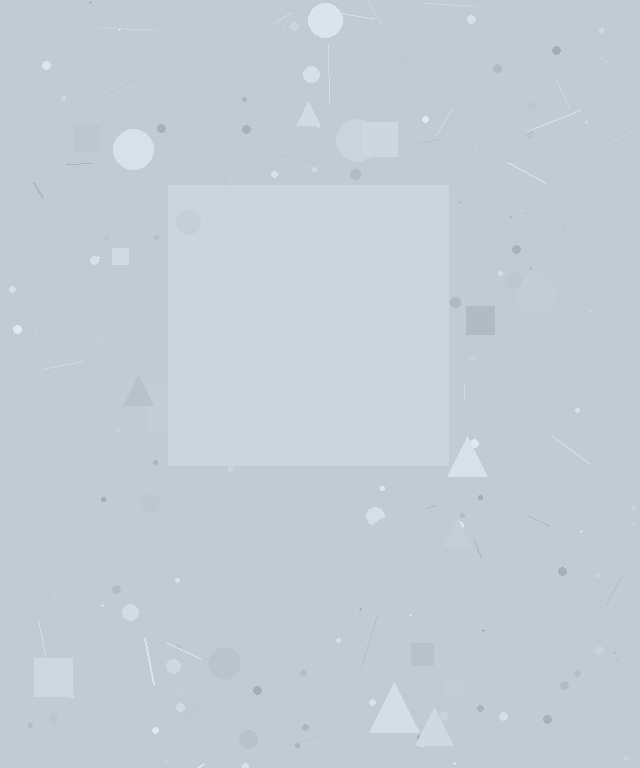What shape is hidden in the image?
A square is hidden in the image.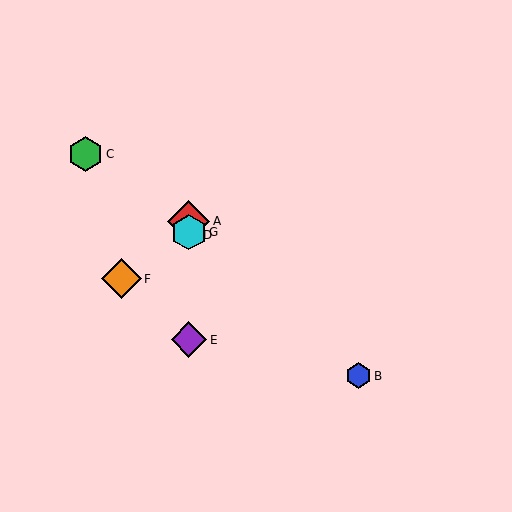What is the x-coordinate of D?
Object D is at x≈189.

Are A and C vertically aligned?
No, A is at x≈189 and C is at x≈86.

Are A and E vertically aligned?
Yes, both are at x≈189.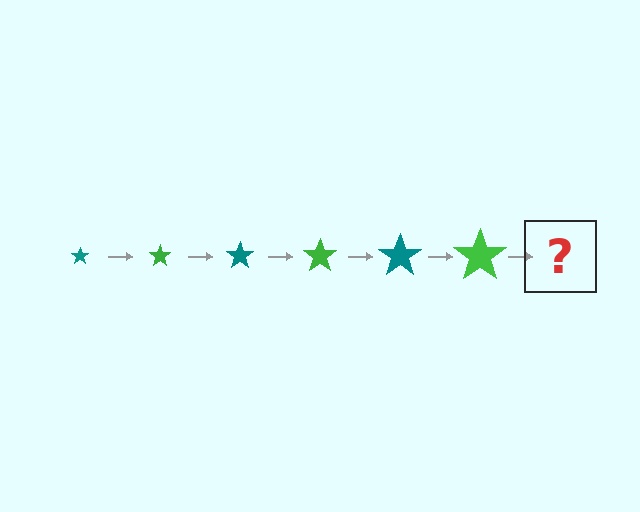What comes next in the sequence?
The next element should be a teal star, larger than the previous one.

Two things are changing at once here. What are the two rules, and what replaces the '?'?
The two rules are that the star grows larger each step and the color cycles through teal and green. The '?' should be a teal star, larger than the previous one.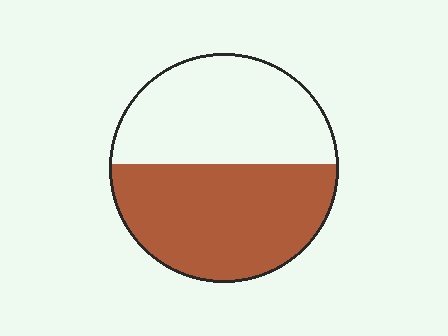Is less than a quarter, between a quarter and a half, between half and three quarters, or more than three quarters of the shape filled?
Between half and three quarters.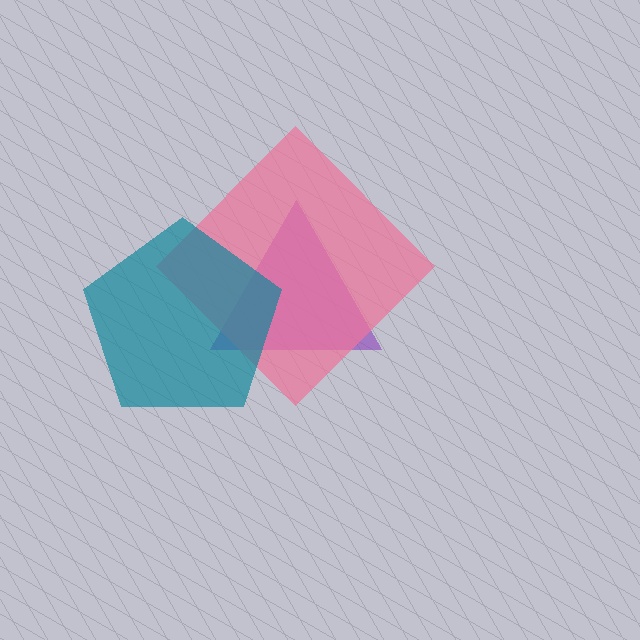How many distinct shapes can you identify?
There are 3 distinct shapes: a purple triangle, a pink diamond, a teal pentagon.